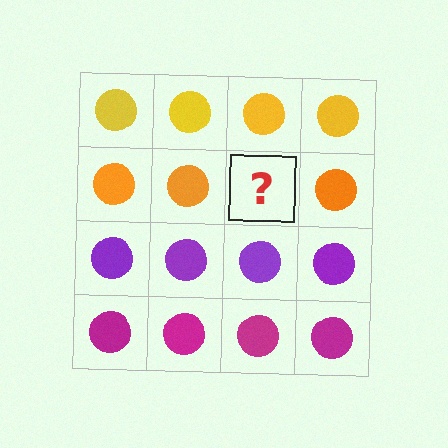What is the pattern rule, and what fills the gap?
The rule is that each row has a consistent color. The gap should be filled with an orange circle.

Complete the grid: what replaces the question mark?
The question mark should be replaced with an orange circle.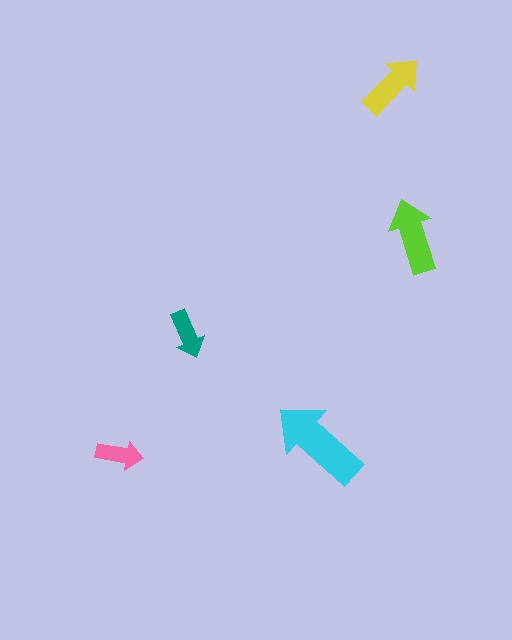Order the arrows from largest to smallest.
the cyan one, the lime one, the yellow one, the teal one, the pink one.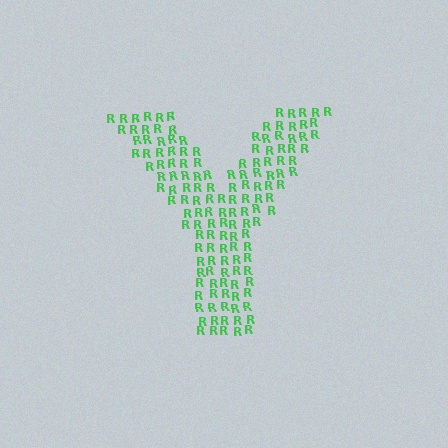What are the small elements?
The small elements are letter R's.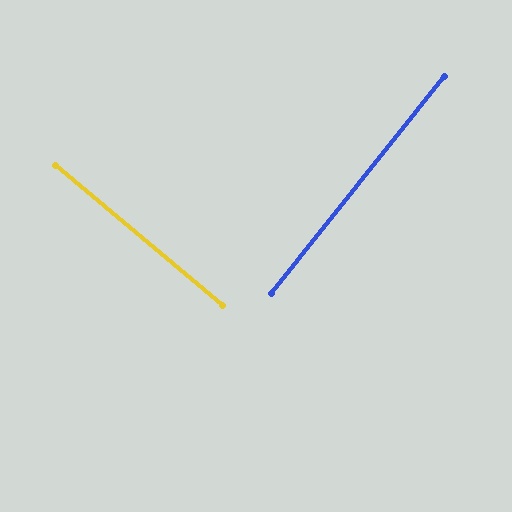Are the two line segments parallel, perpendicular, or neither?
Perpendicular — they meet at approximately 89°.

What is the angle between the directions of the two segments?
Approximately 89 degrees.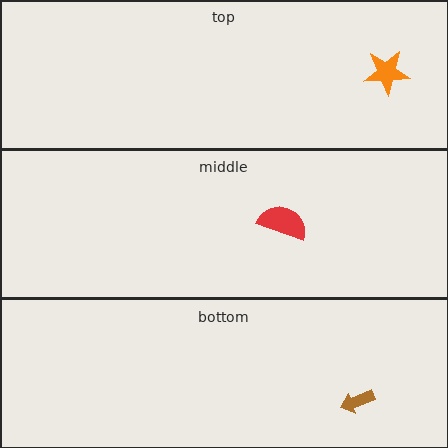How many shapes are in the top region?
1.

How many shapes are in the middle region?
1.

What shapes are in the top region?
The orange star.